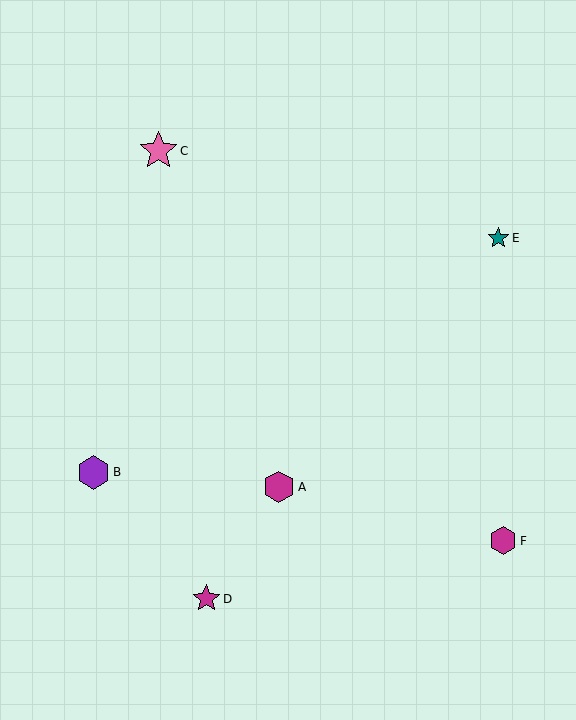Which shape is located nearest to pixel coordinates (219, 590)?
The magenta star (labeled D) at (206, 599) is nearest to that location.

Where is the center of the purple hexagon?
The center of the purple hexagon is at (94, 472).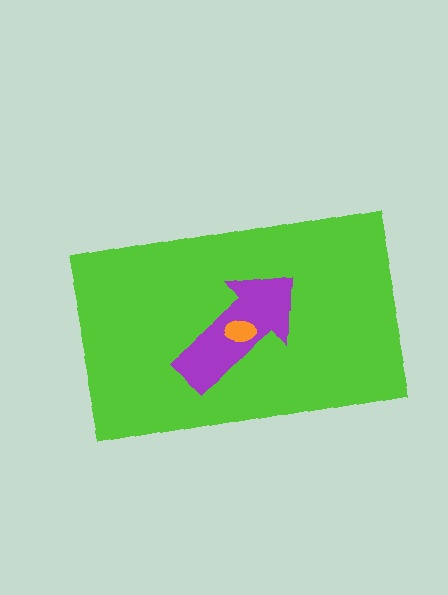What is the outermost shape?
The lime rectangle.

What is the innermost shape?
The orange ellipse.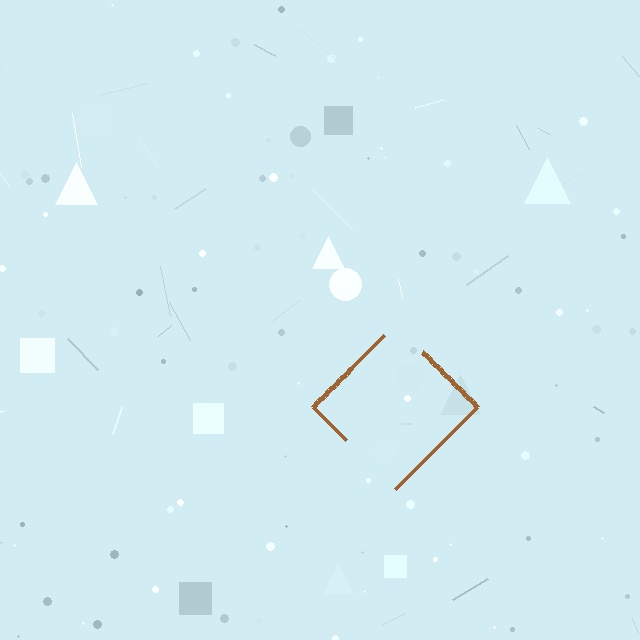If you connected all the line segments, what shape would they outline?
They would outline a diamond.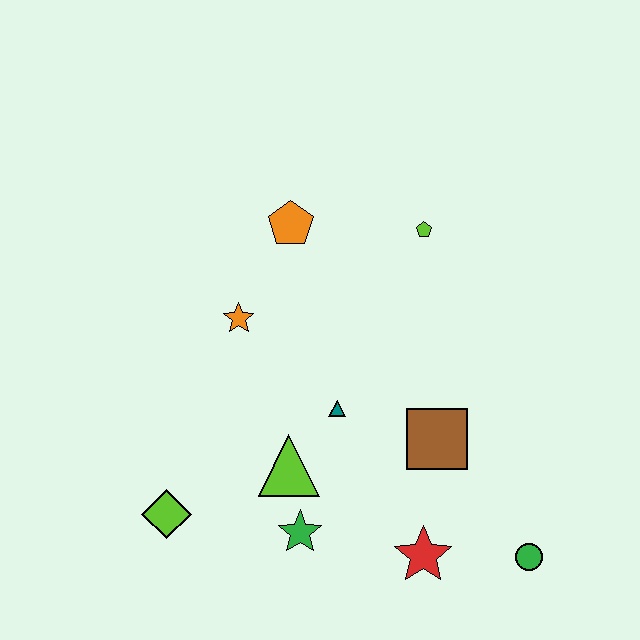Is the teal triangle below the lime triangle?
No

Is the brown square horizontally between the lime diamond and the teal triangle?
No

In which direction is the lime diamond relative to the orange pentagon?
The lime diamond is below the orange pentagon.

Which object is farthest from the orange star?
The green circle is farthest from the orange star.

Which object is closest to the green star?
The lime triangle is closest to the green star.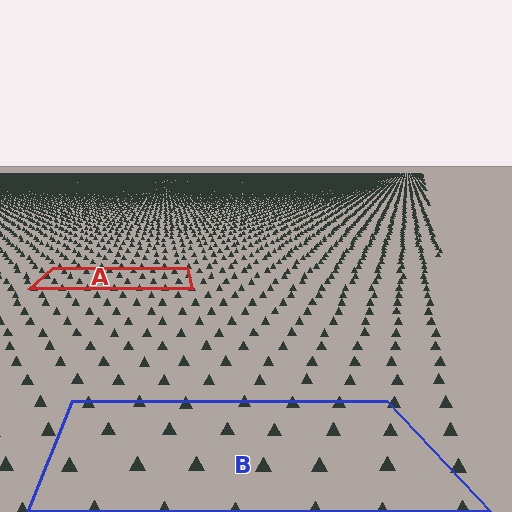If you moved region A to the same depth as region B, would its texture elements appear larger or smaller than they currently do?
They would appear larger. At a closer depth, the same texture elements are projected at a bigger on-screen size.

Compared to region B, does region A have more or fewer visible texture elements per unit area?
Region A has more texture elements per unit area — they are packed more densely because it is farther away.